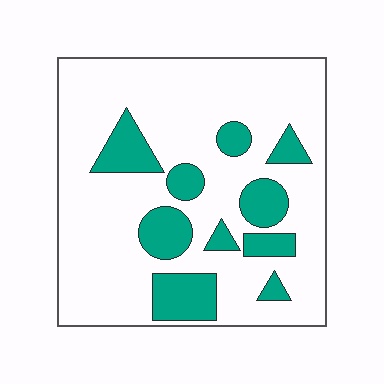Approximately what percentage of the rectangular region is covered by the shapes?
Approximately 20%.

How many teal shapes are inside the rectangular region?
10.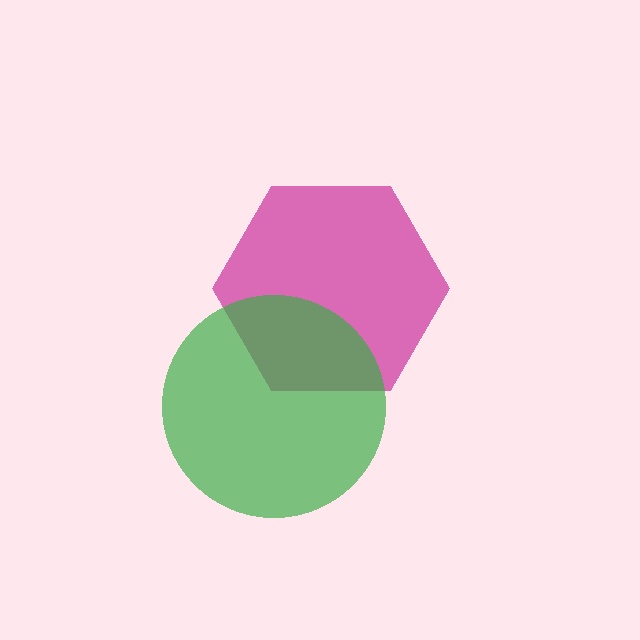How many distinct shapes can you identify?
There are 2 distinct shapes: a magenta hexagon, a green circle.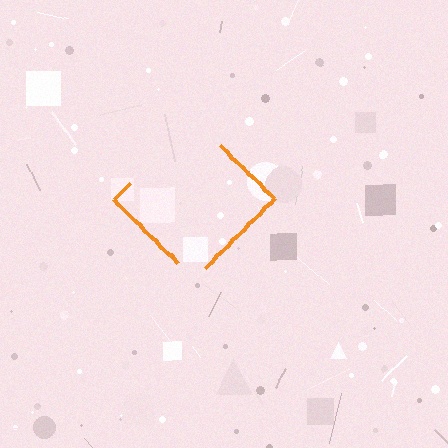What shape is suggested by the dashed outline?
The dashed outline suggests a diamond.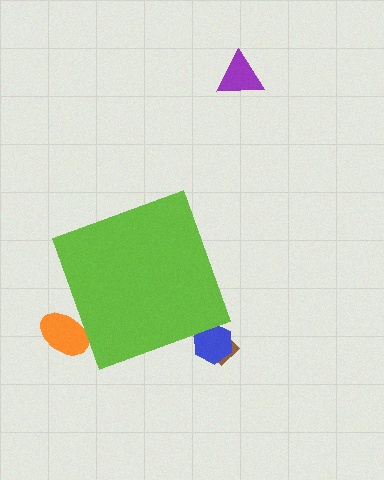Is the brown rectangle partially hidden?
Yes, the brown rectangle is partially hidden behind the lime diamond.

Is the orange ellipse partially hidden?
Yes, the orange ellipse is partially hidden behind the lime diamond.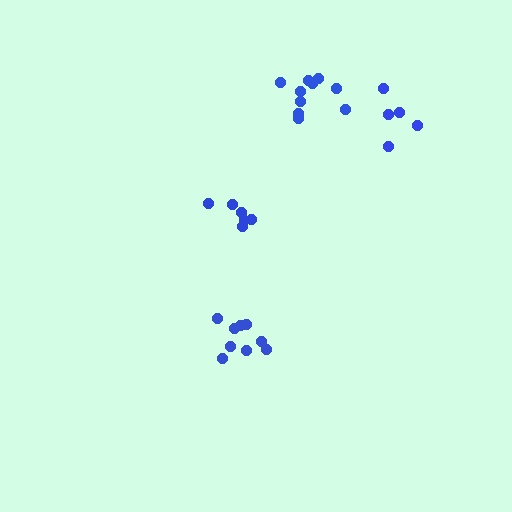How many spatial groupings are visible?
There are 4 spatial groupings.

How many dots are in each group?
Group 1: 9 dots, Group 2: 6 dots, Group 3: 5 dots, Group 4: 10 dots (30 total).